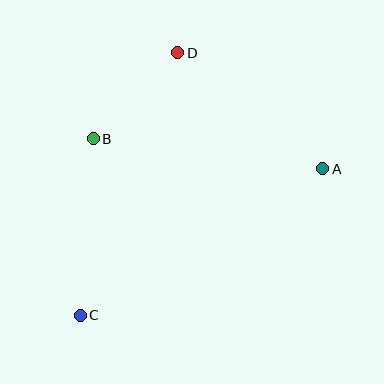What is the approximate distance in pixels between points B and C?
The distance between B and C is approximately 177 pixels.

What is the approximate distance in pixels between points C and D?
The distance between C and D is approximately 280 pixels.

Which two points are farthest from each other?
Points A and C are farthest from each other.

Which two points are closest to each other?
Points B and D are closest to each other.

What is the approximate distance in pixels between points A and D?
The distance between A and D is approximately 186 pixels.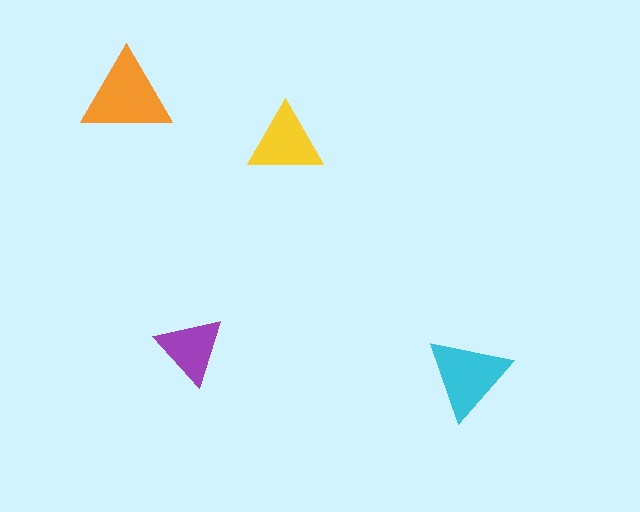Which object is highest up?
The orange triangle is topmost.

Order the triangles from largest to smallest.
the orange one, the cyan one, the yellow one, the purple one.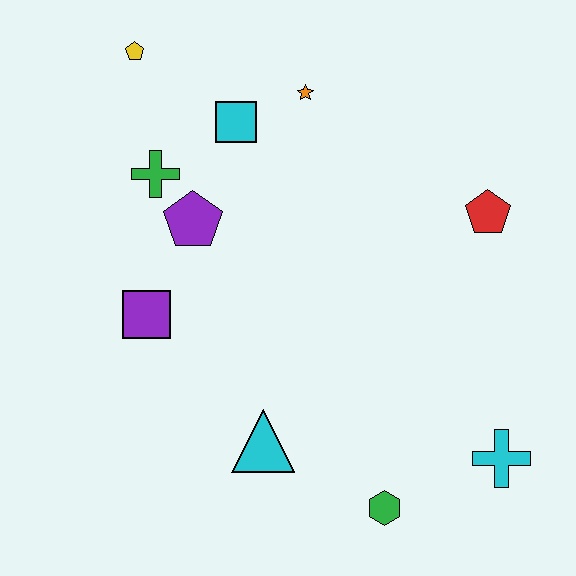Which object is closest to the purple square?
The purple pentagon is closest to the purple square.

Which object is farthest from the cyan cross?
The yellow pentagon is farthest from the cyan cross.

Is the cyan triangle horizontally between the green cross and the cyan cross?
Yes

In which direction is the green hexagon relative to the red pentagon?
The green hexagon is below the red pentagon.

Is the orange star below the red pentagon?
No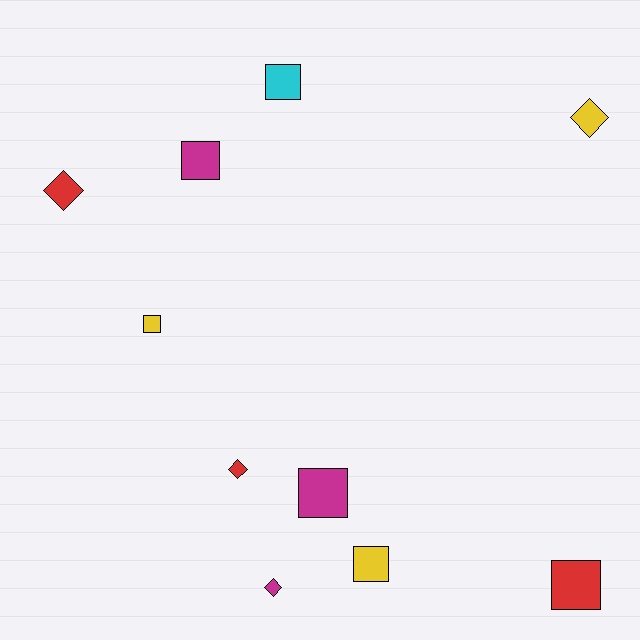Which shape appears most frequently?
Square, with 6 objects.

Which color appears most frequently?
Yellow, with 3 objects.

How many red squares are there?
There is 1 red square.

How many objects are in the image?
There are 10 objects.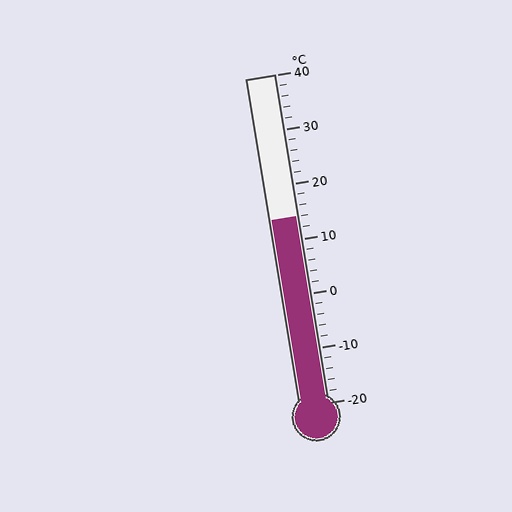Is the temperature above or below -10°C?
The temperature is above -10°C.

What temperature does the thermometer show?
The thermometer shows approximately 14°C.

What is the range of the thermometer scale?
The thermometer scale ranges from -20°C to 40°C.